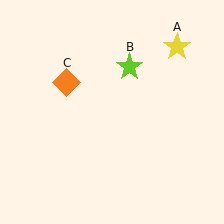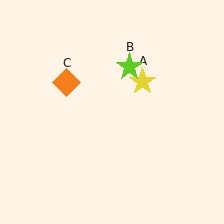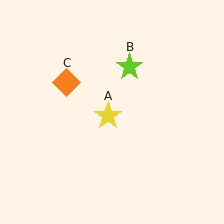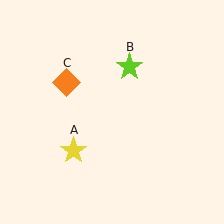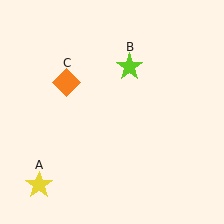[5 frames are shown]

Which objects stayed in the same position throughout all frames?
Lime star (object B) and orange diamond (object C) remained stationary.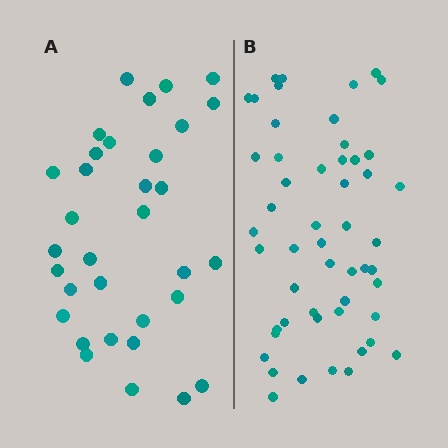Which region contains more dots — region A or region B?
Region B (the right region) has more dots.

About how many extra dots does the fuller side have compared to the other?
Region B has approximately 20 more dots than region A.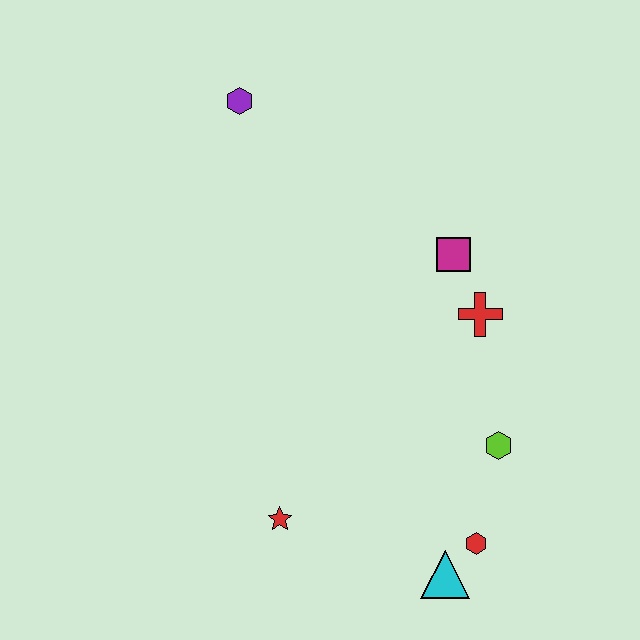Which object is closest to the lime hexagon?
The red hexagon is closest to the lime hexagon.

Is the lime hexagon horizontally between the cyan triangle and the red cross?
No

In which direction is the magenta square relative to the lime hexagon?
The magenta square is above the lime hexagon.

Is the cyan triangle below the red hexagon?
Yes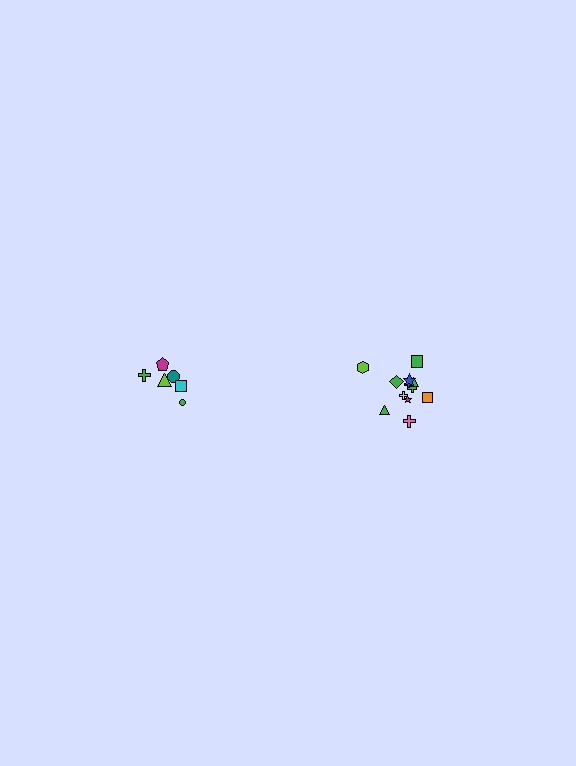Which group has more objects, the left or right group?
The right group.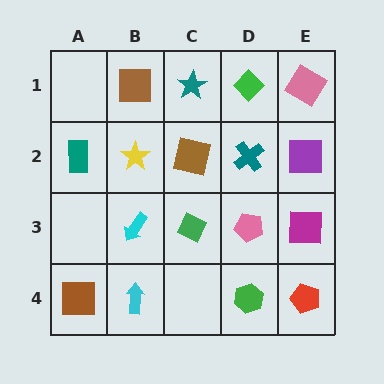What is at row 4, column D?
A green hexagon.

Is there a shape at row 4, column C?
No, that cell is empty.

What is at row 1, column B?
A brown square.